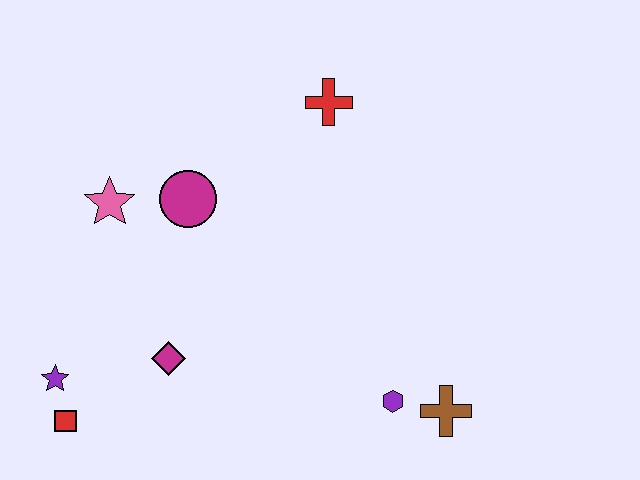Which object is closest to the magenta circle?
The pink star is closest to the magenta circle.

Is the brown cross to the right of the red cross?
Yes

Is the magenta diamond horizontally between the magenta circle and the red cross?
No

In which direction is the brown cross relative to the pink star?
The brown cross is to the right of the pink star.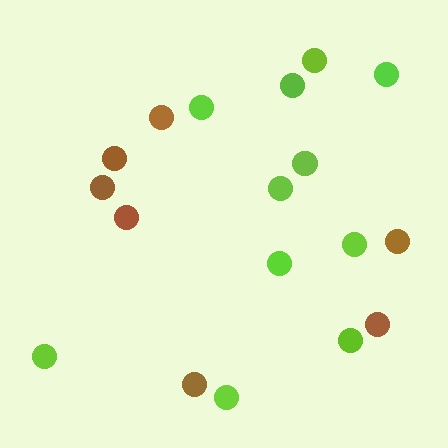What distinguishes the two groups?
There are 2 groups: one group of lime circles (11) and one group of brown circles (7).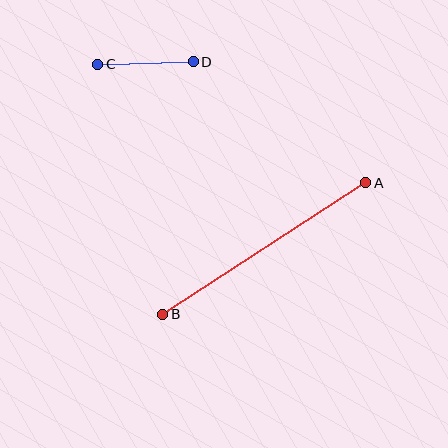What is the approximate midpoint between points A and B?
The midpoint is at approximately (264, 248) pixels.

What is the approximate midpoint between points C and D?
The midpoint is at approximately (146, 63) pixels.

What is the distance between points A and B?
The distance is approximately 242 pixels.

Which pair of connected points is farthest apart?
Points A and B are farthest apart.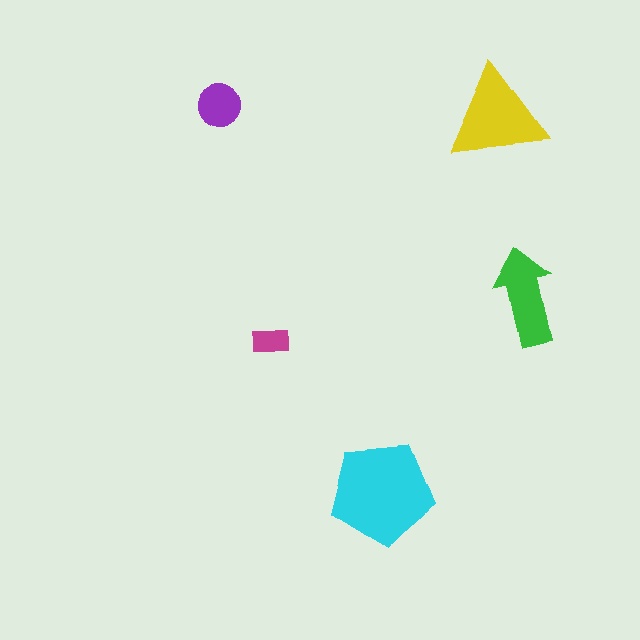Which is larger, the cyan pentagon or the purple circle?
The cyan pentagon.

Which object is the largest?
The cyan pentagon.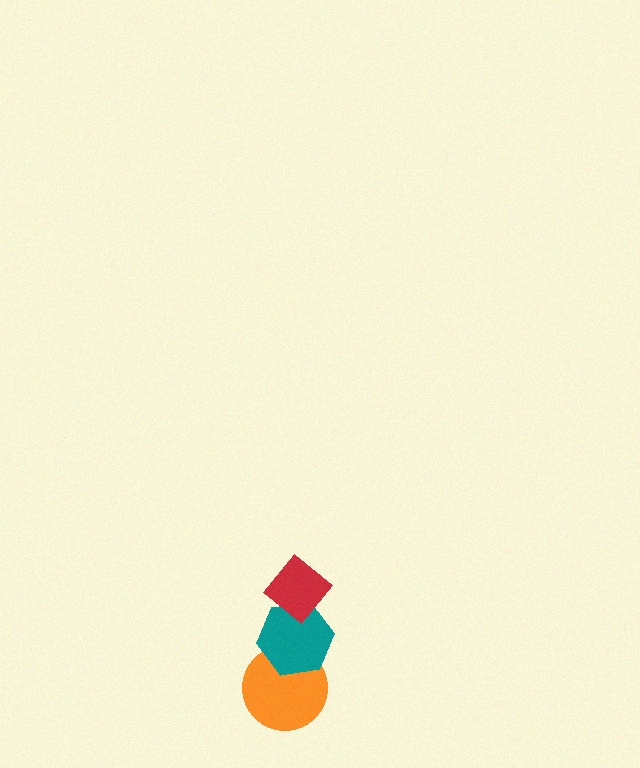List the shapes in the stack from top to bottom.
From top to bottom: the red diamond, the teal hexagon, the orange circle.